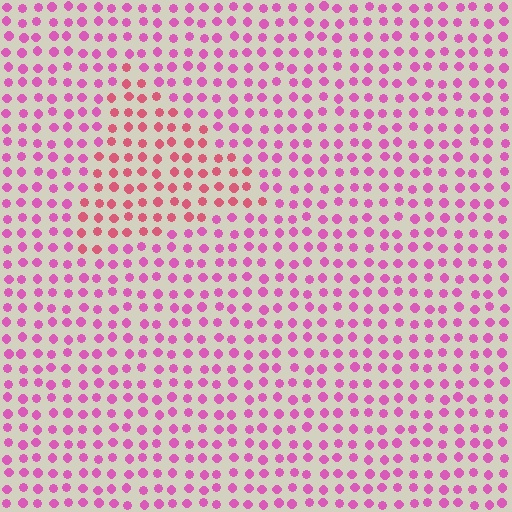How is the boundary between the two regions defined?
The boundary is defined purely by a slight shift in hue (about 30 degrees). Spacing, size, and orientation are identical on both sides.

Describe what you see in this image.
The image is filled with small pink elements in a uniform arrangement. A triangle-shaped region is visible where the elements are tinted to a slightly different hue, forming a subtle color boundary.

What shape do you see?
I see a triangle.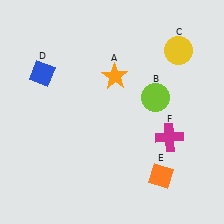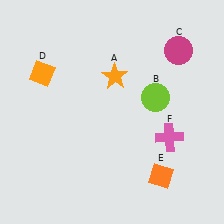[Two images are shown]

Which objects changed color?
C changed from yellow to magenta. D changed from blue to orange. F changed from magenta to pink.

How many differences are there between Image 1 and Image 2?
There are 3 differences between the two images.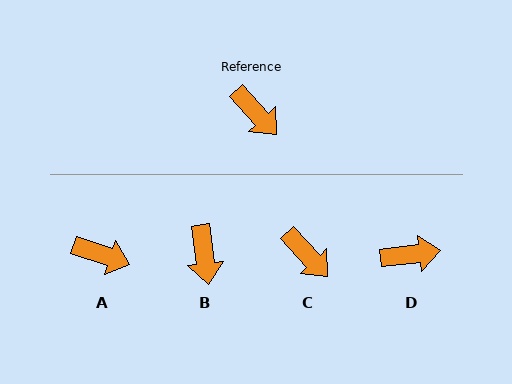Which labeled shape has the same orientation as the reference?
C.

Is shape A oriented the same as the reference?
No, it is off by about 28 degrees.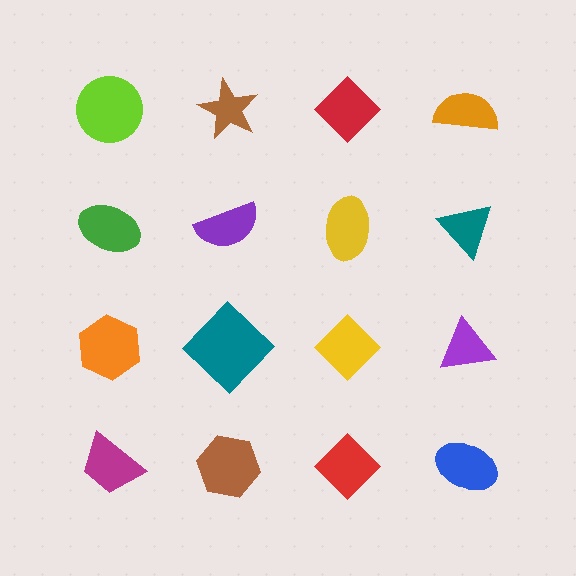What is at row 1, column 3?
A red diamond.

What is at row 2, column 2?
A purple semicircle.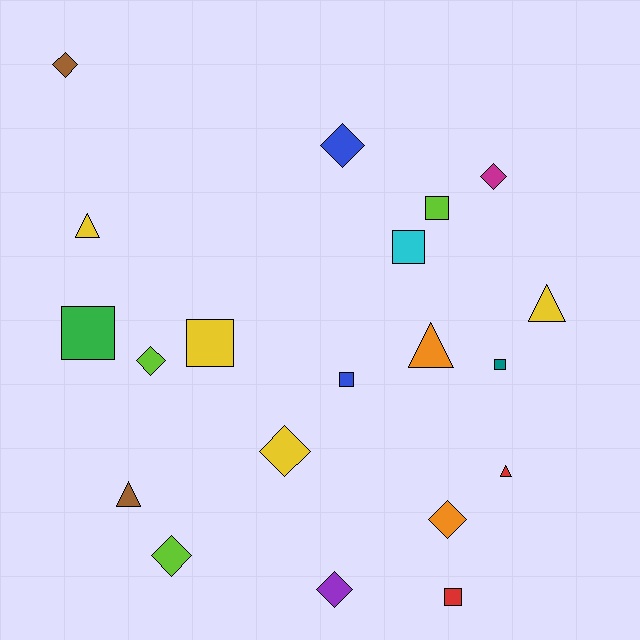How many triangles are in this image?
There are 5 triangles.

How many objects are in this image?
There are 20 objects.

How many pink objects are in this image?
There are no pink objects.